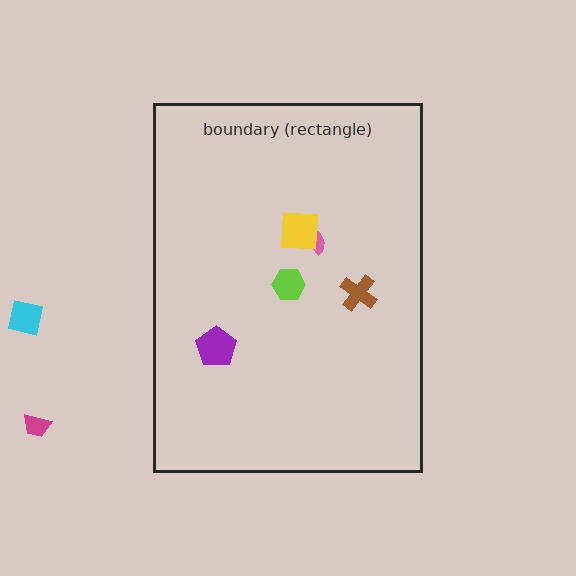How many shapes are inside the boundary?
5 inside, 2 outside.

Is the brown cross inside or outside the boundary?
Inside.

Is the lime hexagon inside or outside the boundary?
Inside.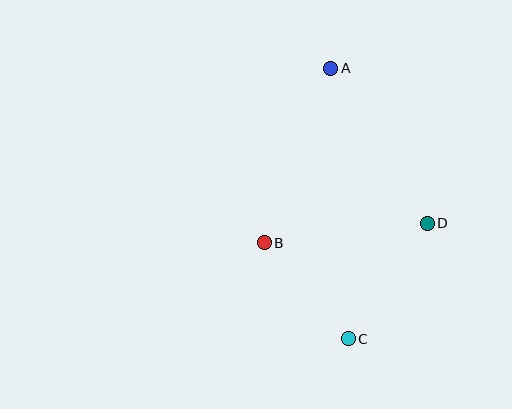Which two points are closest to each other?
Points B and C are closest to each other.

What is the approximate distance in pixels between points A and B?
The distance between A and B is approximately 187 pixels.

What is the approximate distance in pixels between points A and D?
The distance between A and D is approximately 183 pixels.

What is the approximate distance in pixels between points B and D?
The distance between B and D is approximately 164 pixels.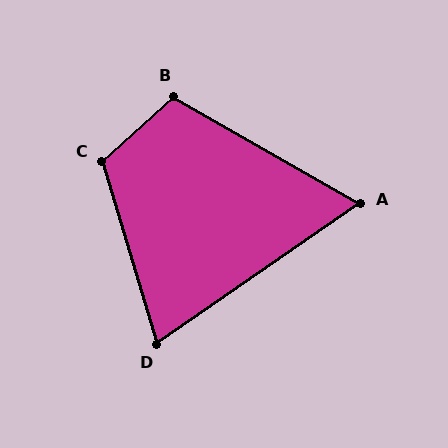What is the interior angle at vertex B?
Approximately 108 degrees (obtuse).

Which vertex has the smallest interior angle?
A, at approximately 65 degrees.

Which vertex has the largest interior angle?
C, at approximately 115 degrees.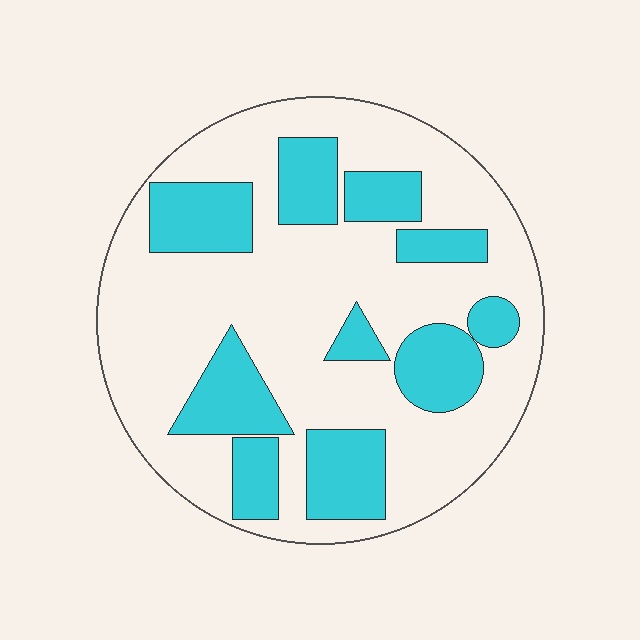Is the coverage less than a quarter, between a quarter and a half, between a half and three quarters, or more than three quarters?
Between a quarter and a half.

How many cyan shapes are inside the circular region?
10.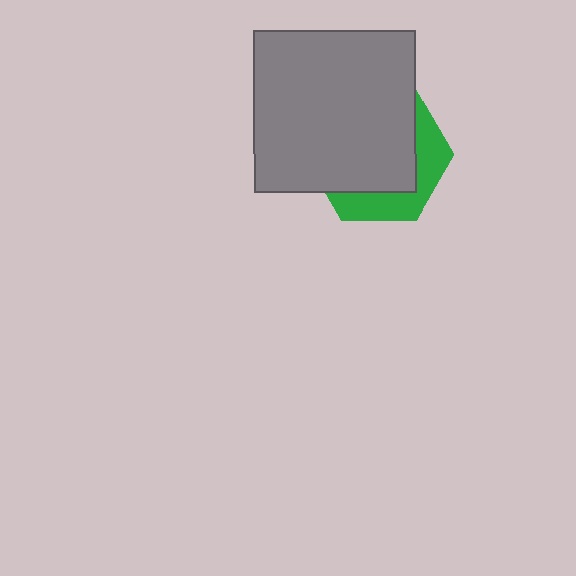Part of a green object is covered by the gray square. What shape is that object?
It is a hexagon.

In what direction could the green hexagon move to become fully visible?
The green hexagon could move toward the lower-right. That would shift it out from behind the gray square entirely.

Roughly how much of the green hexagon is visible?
A small part of it is visible (roughly 32%).